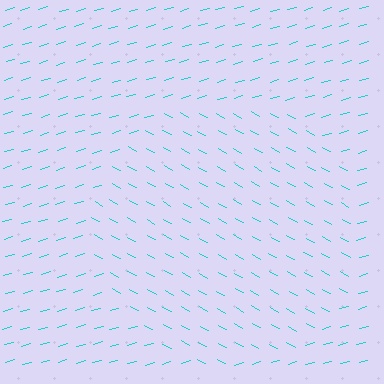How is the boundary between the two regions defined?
The boundary is defined purely by a change in line orientation (approximately 45 degrees difference). All lines are the same color and thickness.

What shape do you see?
I see a circle.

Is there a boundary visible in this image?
Yes, there is a texture boundary formed by a change in line orientation.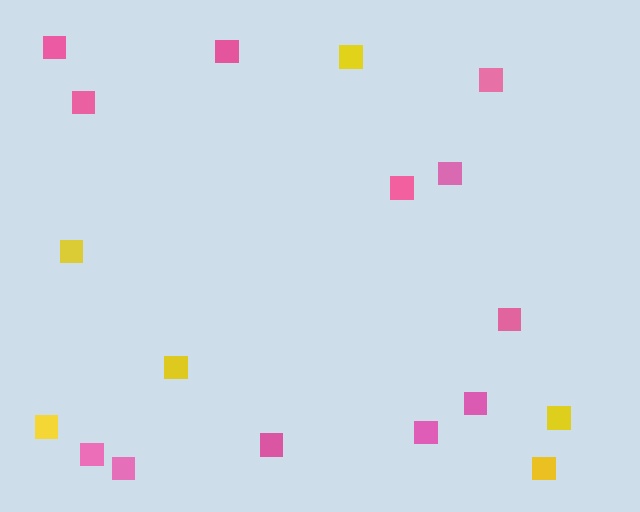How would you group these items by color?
There are 2 groups: one group of pink squares (12) and one group of yellow squares (6).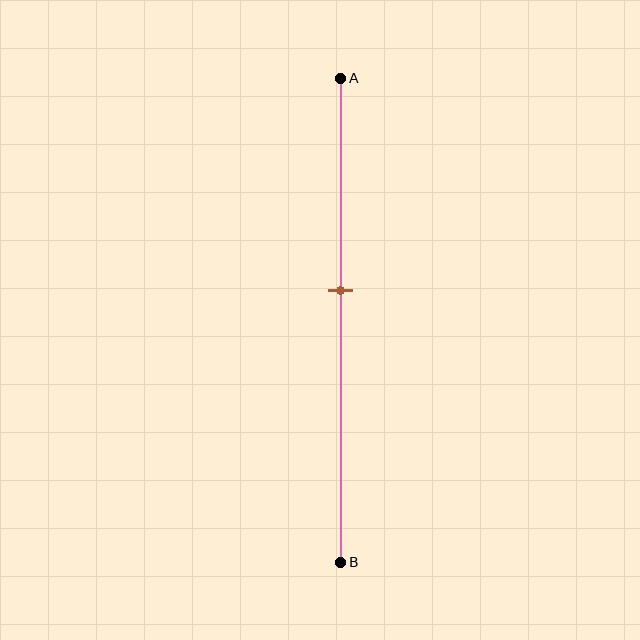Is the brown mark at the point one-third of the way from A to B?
No, the mark is at about 45% from A, not at the 33% one-third point.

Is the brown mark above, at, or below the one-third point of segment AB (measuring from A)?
The brown mark is below the one-third point of segment AB.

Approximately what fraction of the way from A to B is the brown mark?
The brown mark is approximately 45% of the way from A to B.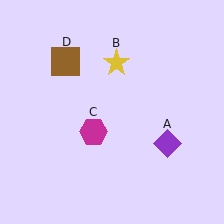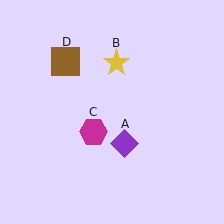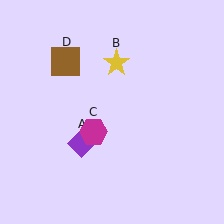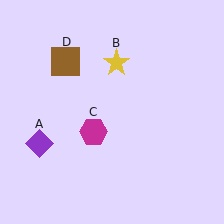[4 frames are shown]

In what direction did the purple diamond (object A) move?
The purple diamond (object A) moved left.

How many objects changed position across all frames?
1 object changed position: purple diamond (object A).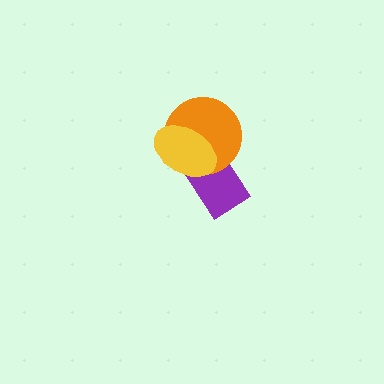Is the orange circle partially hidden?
Yes, it is partially covered by another shape.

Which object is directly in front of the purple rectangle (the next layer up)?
The orange circle is directly in front of the purple rectangle.